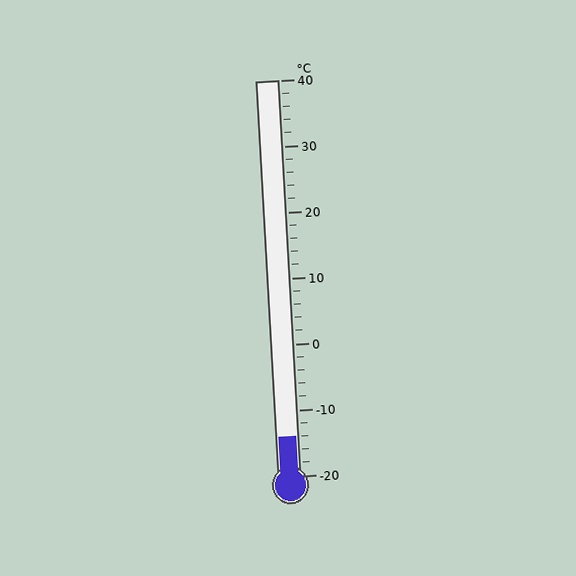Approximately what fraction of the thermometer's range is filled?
The thermometer is filled to approximately 10% of its range.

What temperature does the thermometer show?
The thermometer shows approximately -14°C.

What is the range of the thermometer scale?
The thermometer scale ranges from -20°C to 40°C.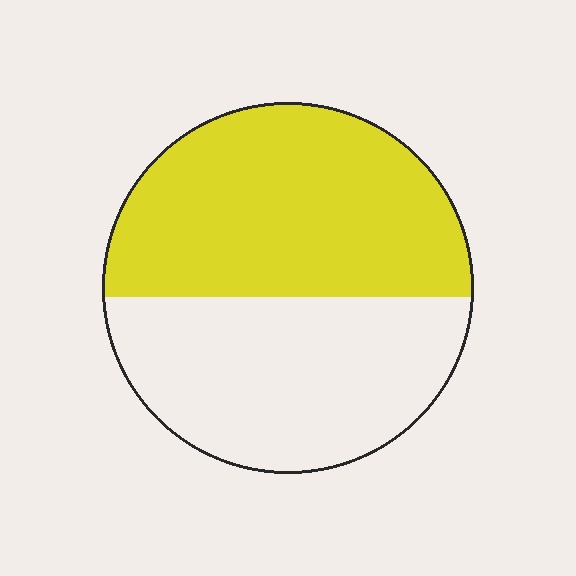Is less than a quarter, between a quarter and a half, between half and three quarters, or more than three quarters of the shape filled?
Between half and three quarters.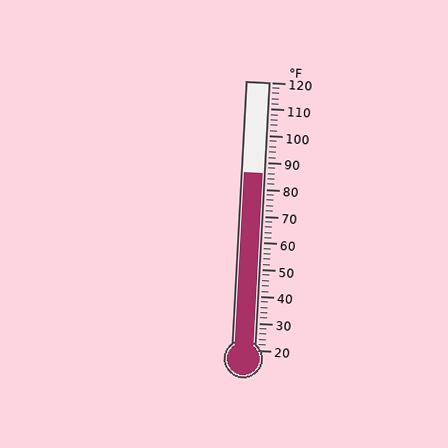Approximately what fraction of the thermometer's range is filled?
The thermometer is filled to approximately 65% of its range.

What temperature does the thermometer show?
The thermometer shows approximately 86°F.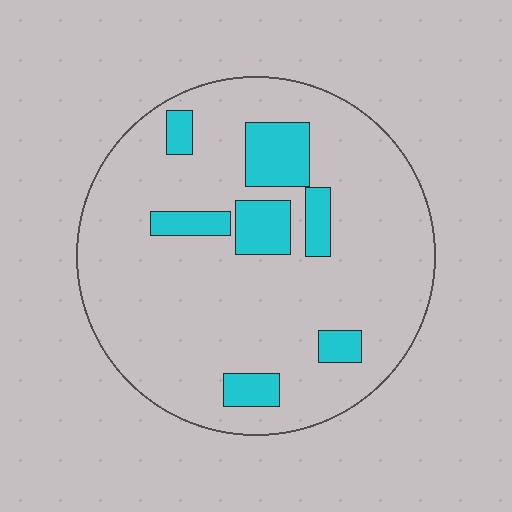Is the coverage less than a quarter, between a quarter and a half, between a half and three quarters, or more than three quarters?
Less than a quarter.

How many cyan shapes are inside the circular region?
7.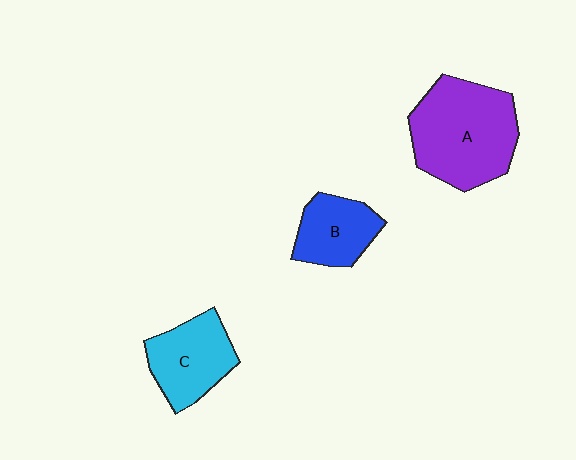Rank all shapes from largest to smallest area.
From largest to smallest: A (purple), C (cyan), B (blue).